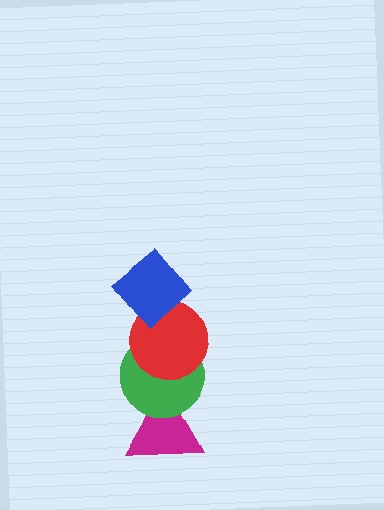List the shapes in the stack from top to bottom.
From top to bottom: the blue diamond, the red circle, the green circle, the magenta triangle.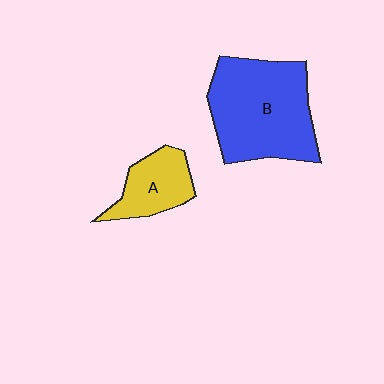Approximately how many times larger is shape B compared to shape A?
Approximately 2.3 times.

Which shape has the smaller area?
Shape A (yellow).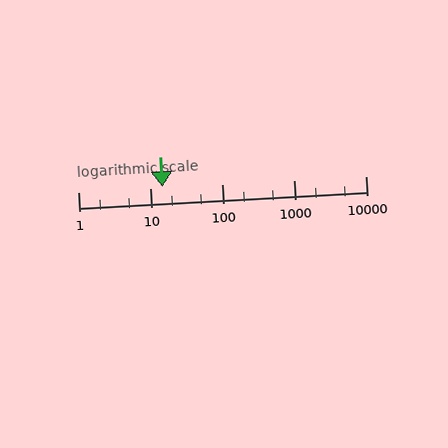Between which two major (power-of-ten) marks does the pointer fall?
The pointer is between 10 and 100.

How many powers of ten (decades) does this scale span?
The scale spans 4 decades, from 1 to 10000.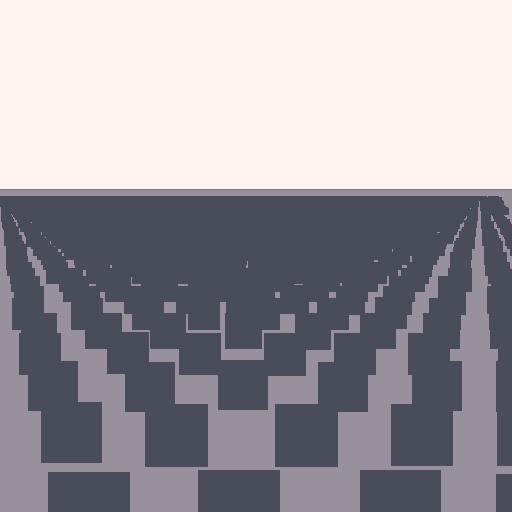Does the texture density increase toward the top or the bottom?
Density increases toward the top.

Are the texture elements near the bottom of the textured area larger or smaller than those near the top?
Larger. Near the bottom, elements are closer to the viewer and appear at a bigger on-screen size.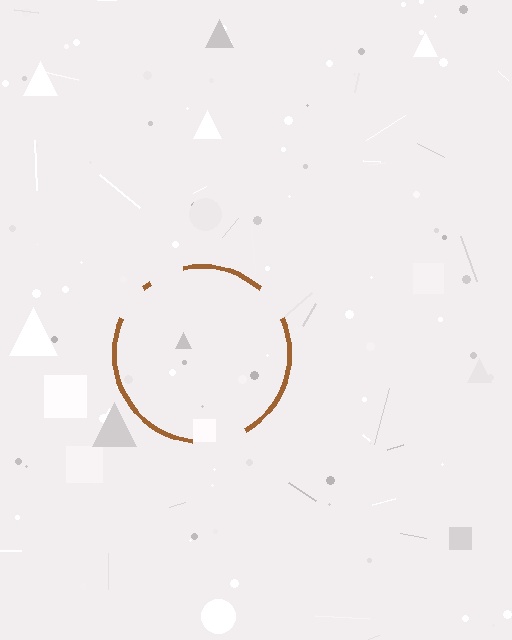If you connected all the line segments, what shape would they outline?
They would outline a circle.